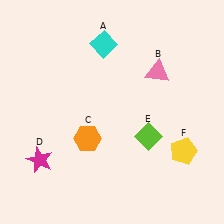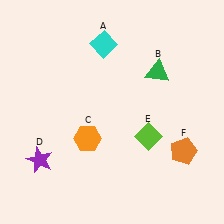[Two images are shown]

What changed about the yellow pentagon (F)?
In Image 1, F is yellow. In Image 2, it changed to orange.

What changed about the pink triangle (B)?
In Image 1, B is pink. In Image 2, it changed to green.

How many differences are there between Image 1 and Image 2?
There are 3 differences between the two images.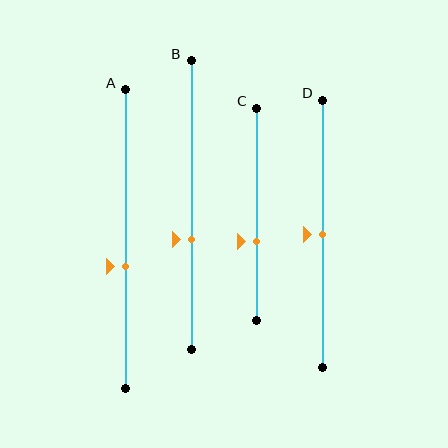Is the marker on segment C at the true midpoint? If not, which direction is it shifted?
No, the marker on segment C is shifted downward by about 13% of the segment length.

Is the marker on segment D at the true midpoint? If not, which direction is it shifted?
Yes, the marker on segment D is at the true midpoint.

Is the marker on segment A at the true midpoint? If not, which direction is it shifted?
No, the marker on segment A is shifted downward by about 9% of the segment length.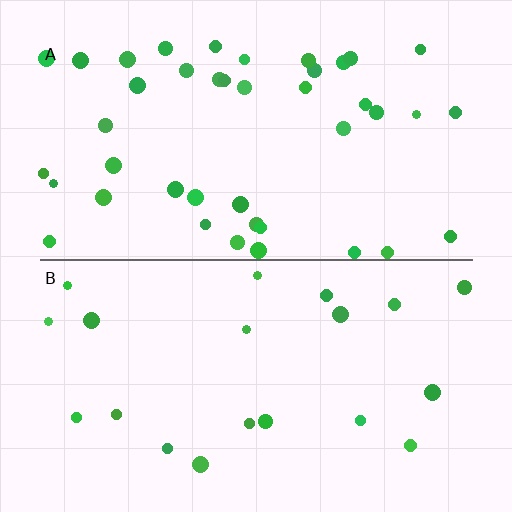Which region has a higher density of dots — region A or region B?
A (the top).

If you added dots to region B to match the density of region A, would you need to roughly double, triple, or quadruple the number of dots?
Approximately double.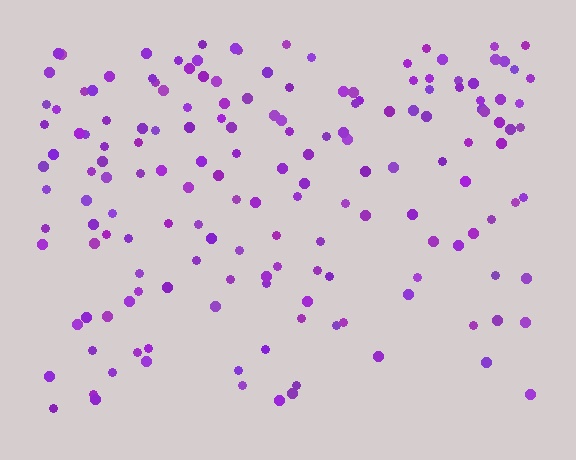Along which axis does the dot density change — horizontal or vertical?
Vertical.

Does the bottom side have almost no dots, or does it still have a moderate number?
Still a moderate number, just noticeably fewer than the top.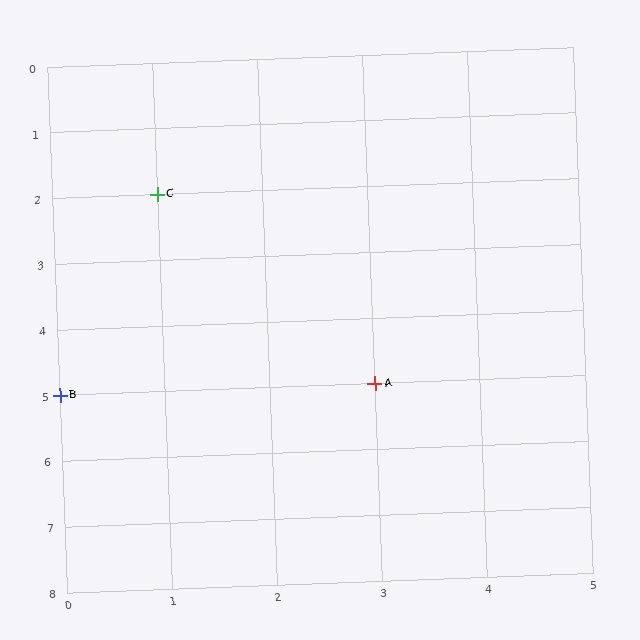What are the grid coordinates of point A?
Point A is at grid coordinates (3, 5).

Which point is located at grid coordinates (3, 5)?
Point A is at (3, 5).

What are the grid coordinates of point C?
Point C is at grid coordinates (1, 2).